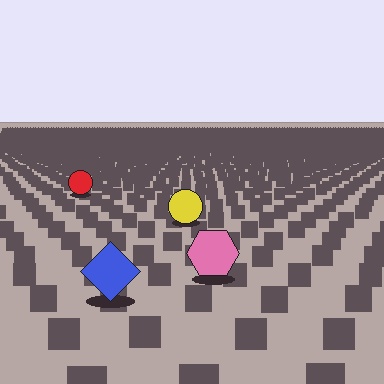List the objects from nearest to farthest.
From nearest to farthest: the blue diamond, the pink hexagon, the yellow circle, the red circle.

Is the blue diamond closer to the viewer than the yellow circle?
Yes. The blue diamond is closer — you can tell from the texture gradient: the ground texture is coarser near it.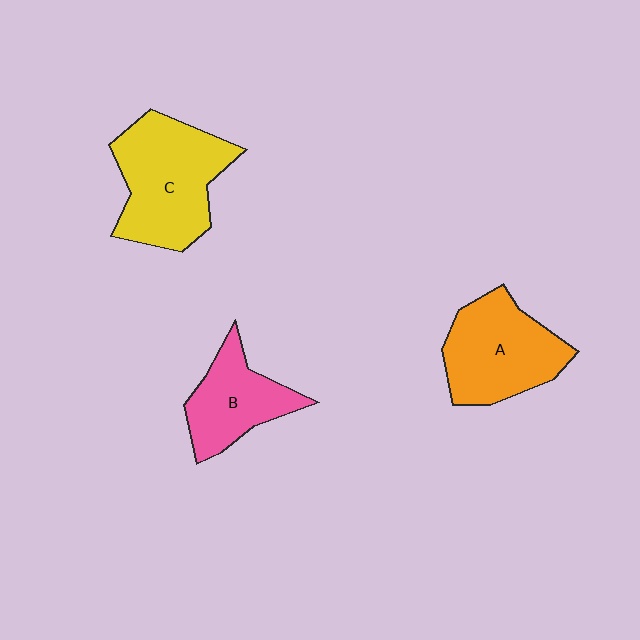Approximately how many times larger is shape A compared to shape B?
Approximately 1.3 times.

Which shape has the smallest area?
Shape B (pink).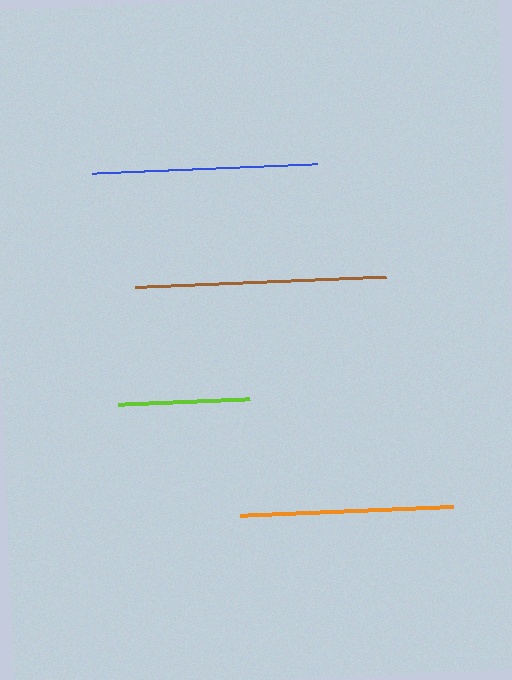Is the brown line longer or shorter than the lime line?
The brown line is longer than the lime line.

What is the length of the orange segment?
The orange segment is approximately 213 pixels long.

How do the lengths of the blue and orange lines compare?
The blue and orange lines are approximately the same length.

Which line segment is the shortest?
The lime line is the shortest at approximately 132 pixels.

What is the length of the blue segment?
The blue segment is approximately 225 pixels long.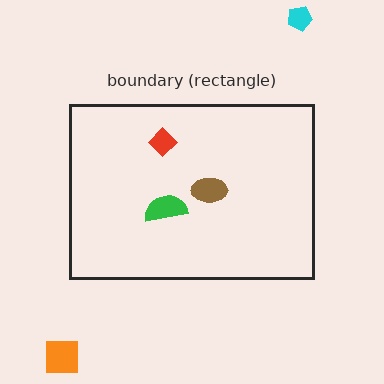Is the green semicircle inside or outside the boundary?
Inside.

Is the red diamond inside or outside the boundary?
Inside.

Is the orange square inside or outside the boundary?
Outside.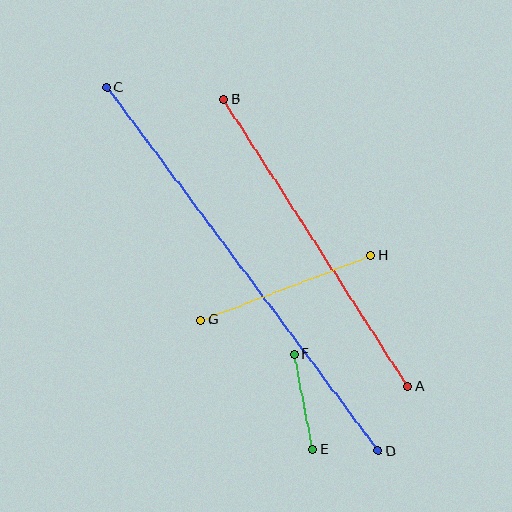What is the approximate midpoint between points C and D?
The midpoint is at approximately (242, 269) pixels.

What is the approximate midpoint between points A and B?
The midpoint is at approximately (316, 243) pixels.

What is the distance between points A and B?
The distance is approximately 341 pixels.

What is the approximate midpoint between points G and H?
The midpoint is at approximately (286, 288) pixels.